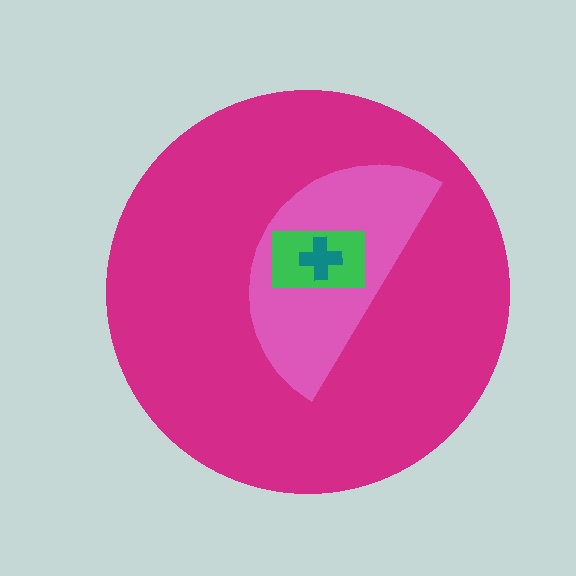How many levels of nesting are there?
4.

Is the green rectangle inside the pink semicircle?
Yes.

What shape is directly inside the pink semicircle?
The green rectangle.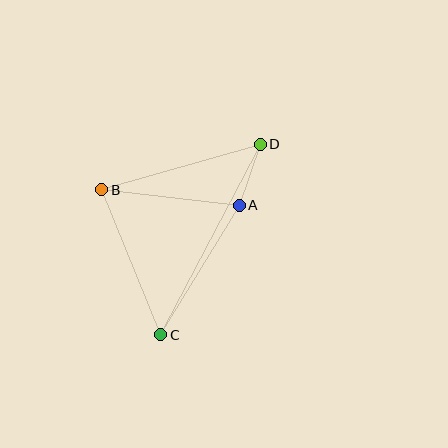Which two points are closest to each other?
Points A and D are closest to each other.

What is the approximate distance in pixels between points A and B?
The distance between A and B is approximately 138 pixels.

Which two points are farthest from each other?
Points C and D are farthest from each other.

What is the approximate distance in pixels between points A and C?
The distance between A and C is approximately 152 pixels.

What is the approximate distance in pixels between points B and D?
The distance between B and D is approximately 165 pixels.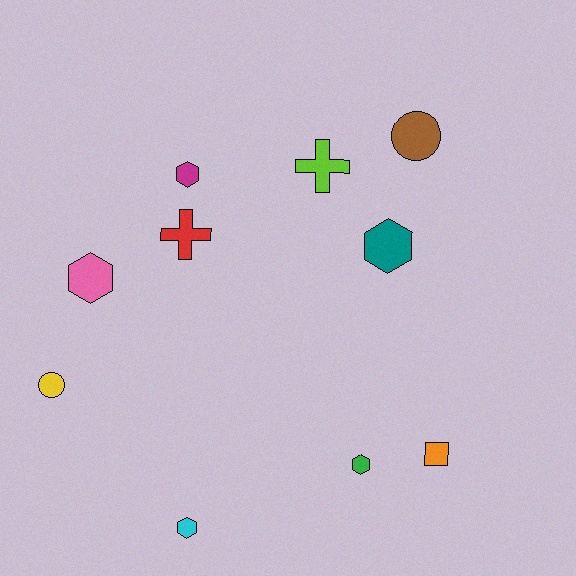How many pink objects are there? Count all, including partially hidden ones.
There is 1 pink object.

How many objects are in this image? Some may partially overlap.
There are 10 objects.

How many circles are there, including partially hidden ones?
There are 2 circles.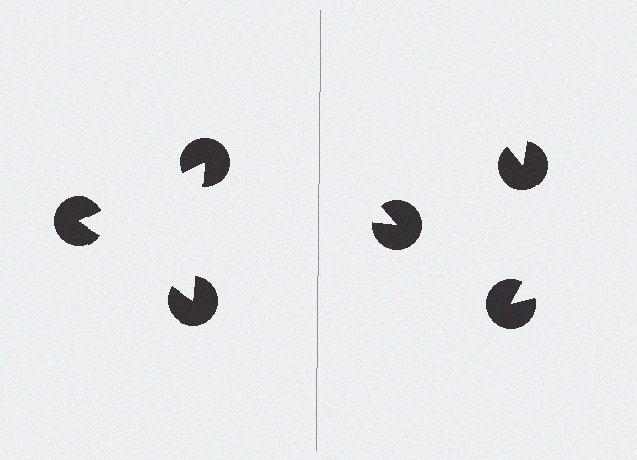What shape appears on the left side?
An illusory triangle.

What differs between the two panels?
The pac-man discs are positioned identically on both sides; only the wedge orientations differ. On the left they align to a triangle; on the right they are misaligned.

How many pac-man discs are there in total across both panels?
6 — 3 on each side.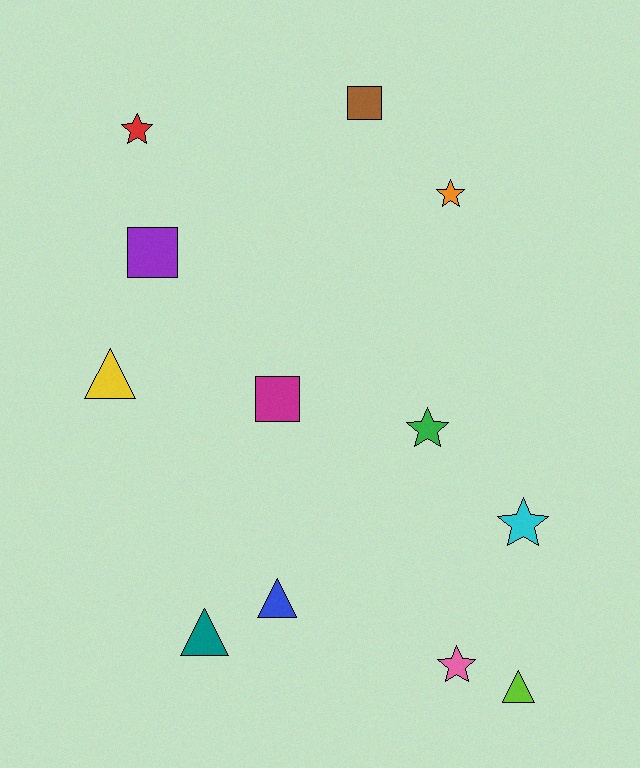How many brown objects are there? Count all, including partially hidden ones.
There is 1 brown object.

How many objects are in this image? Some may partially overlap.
There are 12 objects.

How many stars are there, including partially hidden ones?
There are 5 stars.